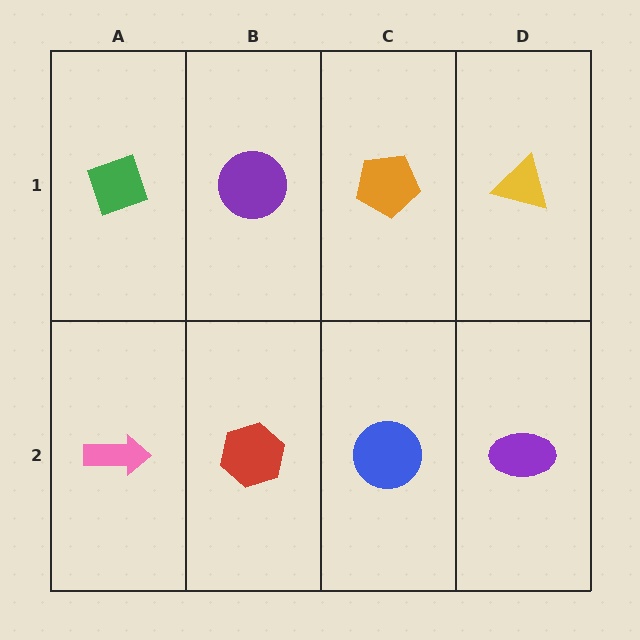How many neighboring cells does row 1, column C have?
3.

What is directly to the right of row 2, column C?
A purple ellipse.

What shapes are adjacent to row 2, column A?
A green diamond (row 1, column A), a red hexagon (row 2, column B).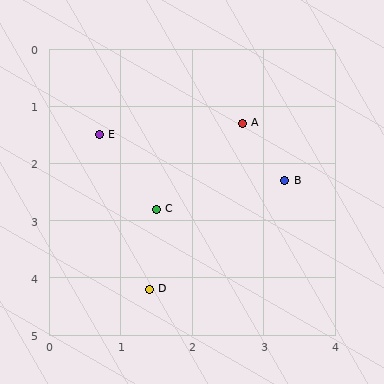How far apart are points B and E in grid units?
Points B and E are about 2.7 grid units apart.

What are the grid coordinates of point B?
Point B is at approximately (3.3, 2.3).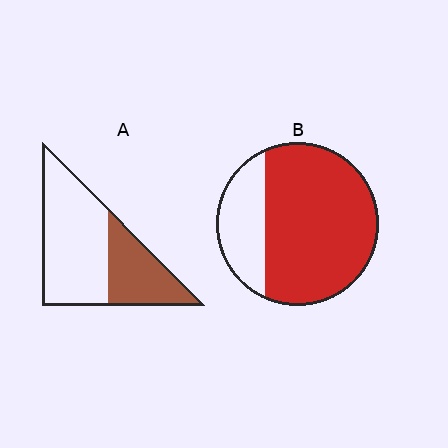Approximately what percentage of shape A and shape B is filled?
A is approximately 35% and B is approximately 75%.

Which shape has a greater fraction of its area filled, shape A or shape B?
Shape B.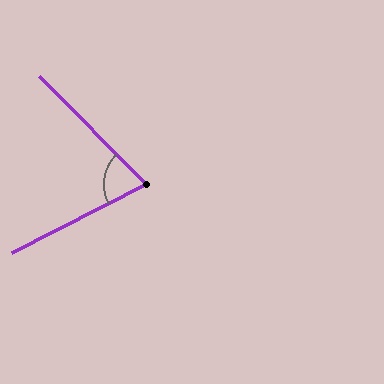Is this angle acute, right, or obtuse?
It is acute.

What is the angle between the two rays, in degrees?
Approximately 72 degrees.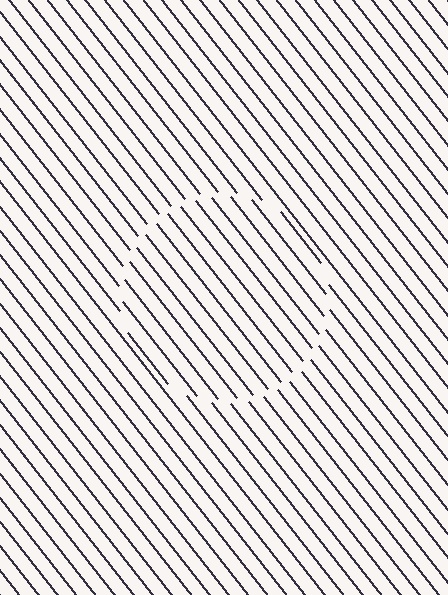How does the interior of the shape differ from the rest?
The interior of the shape contains the same grating, shifted by half a period — the contour is defined by the phase discontinuity where line-ends from the inner and outer gratings abut.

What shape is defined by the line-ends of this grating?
An illusory circle. The interior of the shape contains the same grating, shifted by half a period — the contour is defined by the phase discontinuity where line-ends from the inner and outer gratings abut.